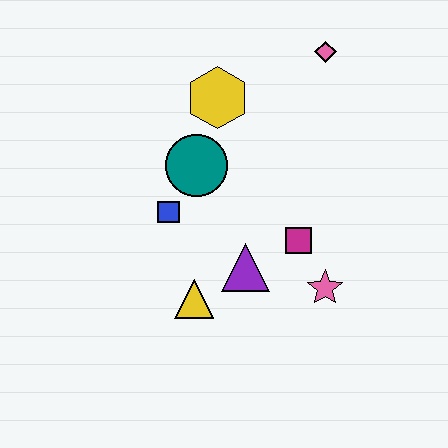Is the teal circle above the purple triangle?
Yes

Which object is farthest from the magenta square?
The pink diamond is farthest from the magenta square.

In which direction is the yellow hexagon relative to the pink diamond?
The yellow hexagon is to the left of the pink diamond.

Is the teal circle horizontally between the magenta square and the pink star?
No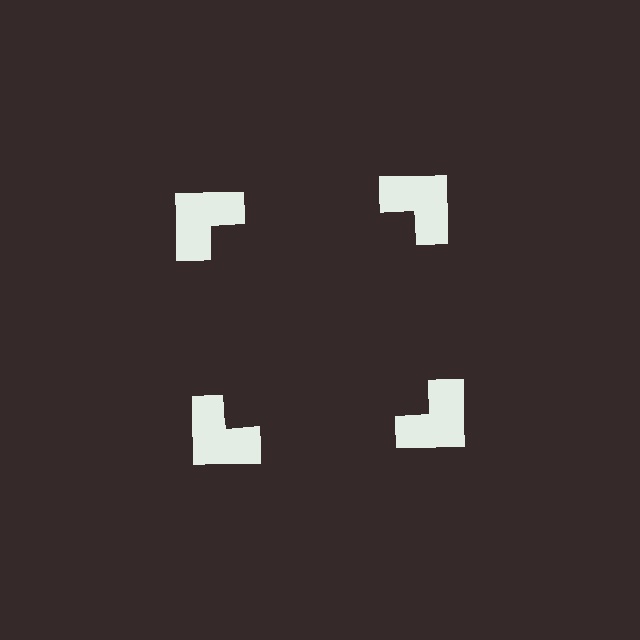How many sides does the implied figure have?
4 sides.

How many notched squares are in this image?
There are 4 — one at each vertex of the illusory square.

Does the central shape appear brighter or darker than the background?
It typically appears slightly darker than the background, even though no actual brightness change is drawn.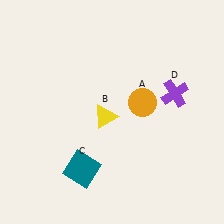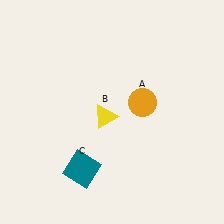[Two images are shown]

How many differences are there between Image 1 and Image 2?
There is 1 difference between the two images.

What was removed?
The purple cross (D) was removed in Image 2.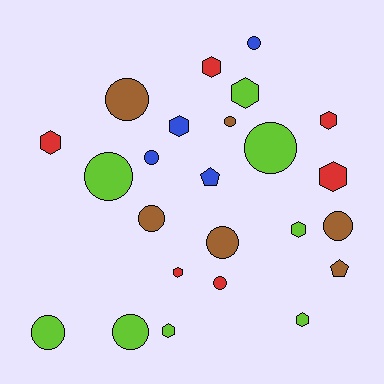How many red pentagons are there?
There are no red pentagons.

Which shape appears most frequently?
Circle, with 12 objects.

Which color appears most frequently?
Lime, with 8 objects.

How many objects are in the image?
There are 24 objects.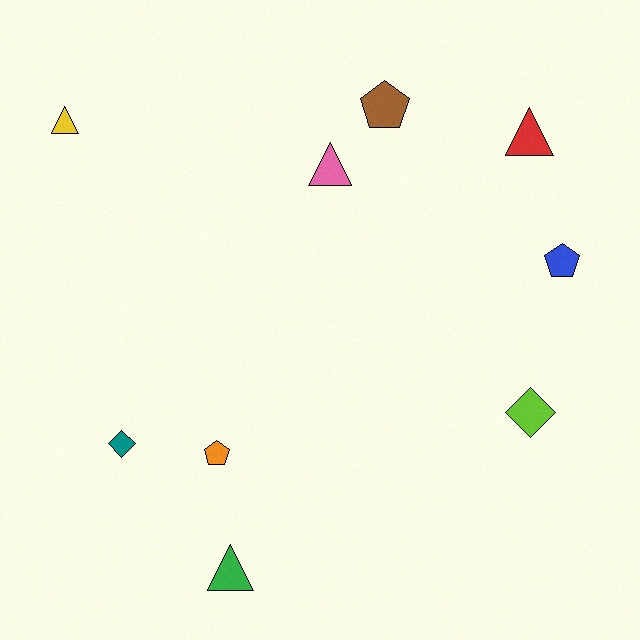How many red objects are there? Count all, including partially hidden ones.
There is 1 red object.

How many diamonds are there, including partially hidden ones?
There are 2 diamonds.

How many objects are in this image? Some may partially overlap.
There are 9 objects.